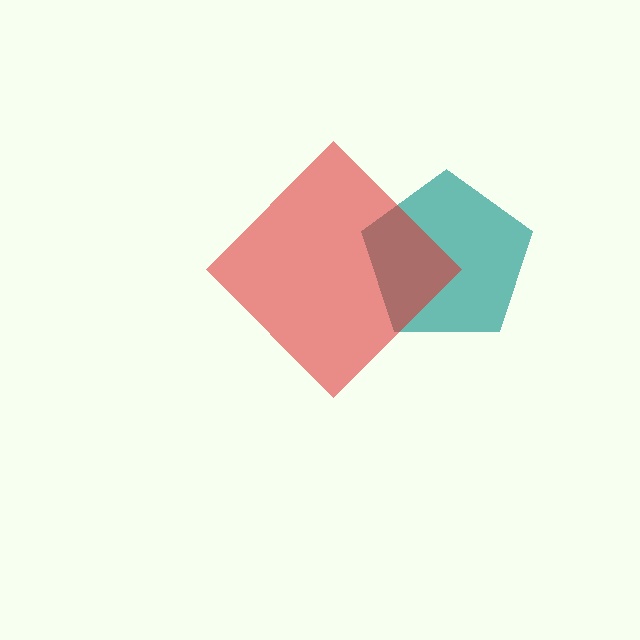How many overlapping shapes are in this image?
There are 2 overlapping shapes in the image.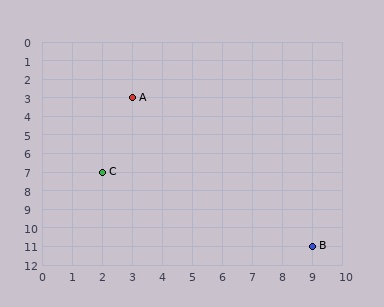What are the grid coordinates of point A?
Point A is at grid coordinates (3, 3).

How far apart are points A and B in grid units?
Points A and B are 6 columns and 8 rows apart (about 10.0 grid units diagonally).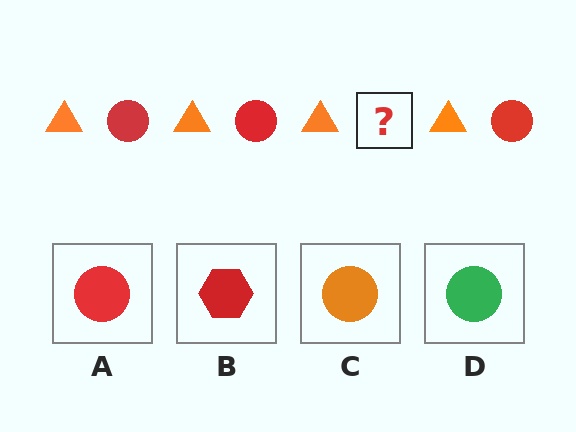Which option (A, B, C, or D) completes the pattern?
A.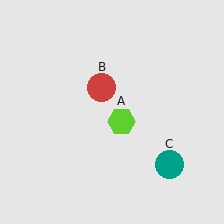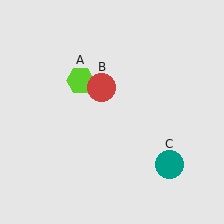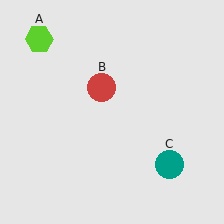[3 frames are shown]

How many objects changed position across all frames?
1 object changed position: lime hexagon (object A).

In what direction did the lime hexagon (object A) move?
The lime hexagon (object A) moved up and to the left.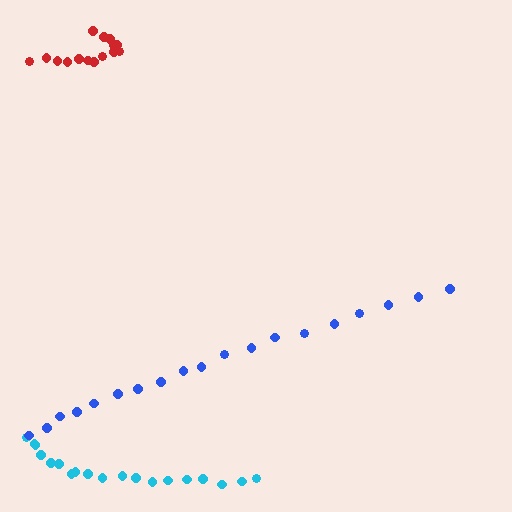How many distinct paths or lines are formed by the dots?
There are 3 distinct paths.